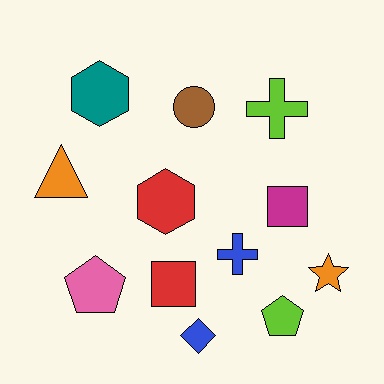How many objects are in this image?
There are 12 objects.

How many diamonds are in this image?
There is 1 diamond.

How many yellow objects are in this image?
There are no yellow objects.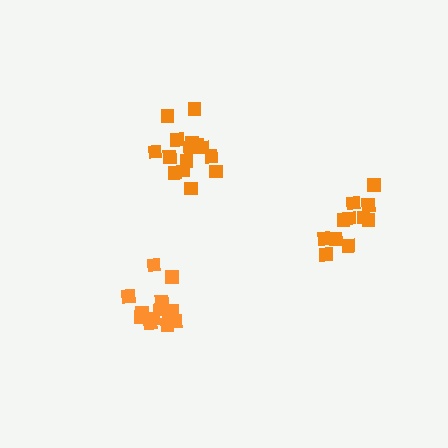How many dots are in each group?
Group 1: 16 dots, Group 2: 13 dots, Group 3: 11 dots (40 total).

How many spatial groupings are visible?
There are 3 spatial groupings.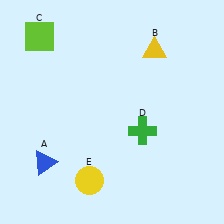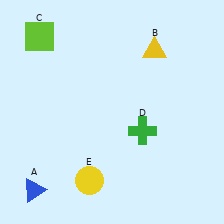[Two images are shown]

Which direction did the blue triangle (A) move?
The blue triangle (A) moved down.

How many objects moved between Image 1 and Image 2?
1 object moved between the two images.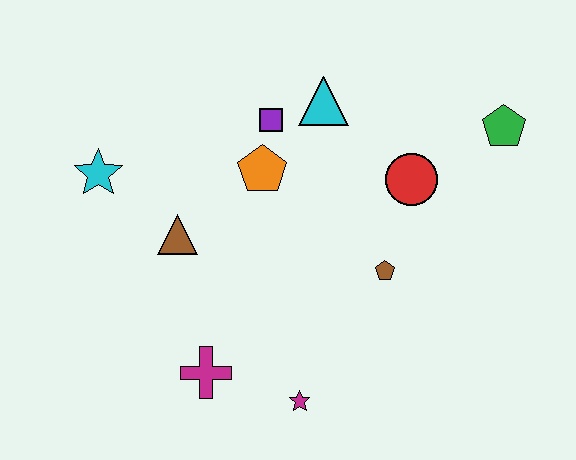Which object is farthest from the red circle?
The cyan star is farthest from the red circle.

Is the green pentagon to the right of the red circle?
Yes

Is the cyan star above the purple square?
No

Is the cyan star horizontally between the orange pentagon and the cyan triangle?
No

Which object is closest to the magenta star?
The magenta cross is closest to the magenta star.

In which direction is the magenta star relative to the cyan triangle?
The magenta star is below the cyan triangle.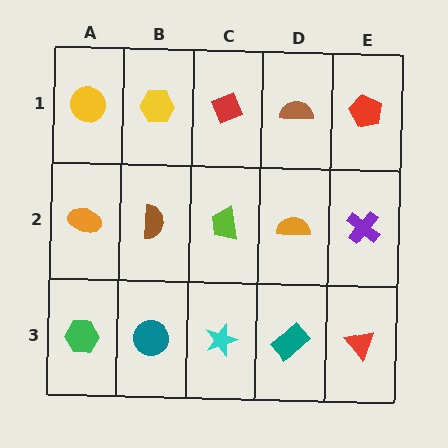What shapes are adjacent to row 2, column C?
A red diamond (row 1, column C), a cyan star (row 3, column C), a brown semicircle (row 2, column B), an orange semicircle (row 2, column D).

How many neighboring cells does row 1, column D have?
3.